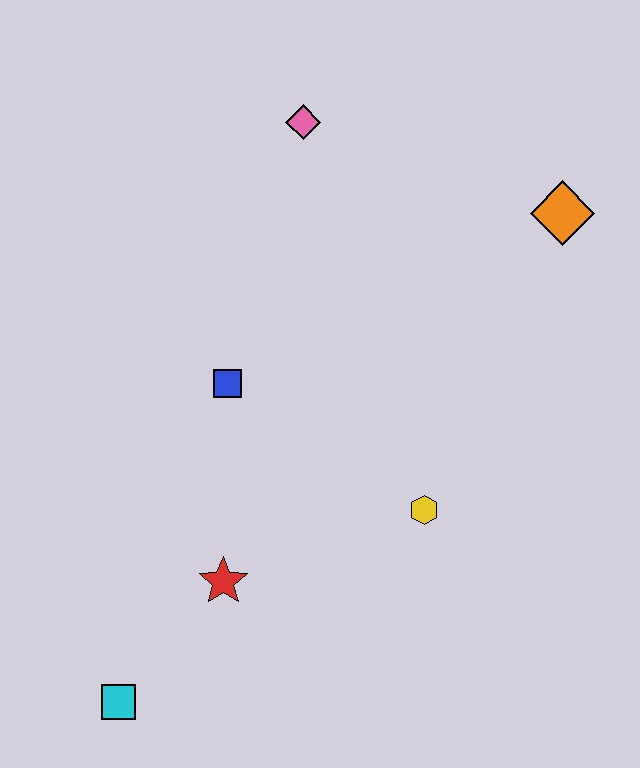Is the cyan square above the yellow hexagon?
No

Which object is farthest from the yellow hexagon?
The pink diamond is farthest from the yellow hexagon.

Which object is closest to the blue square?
The red star is closest to the blue square.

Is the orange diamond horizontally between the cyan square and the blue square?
No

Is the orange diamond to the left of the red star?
No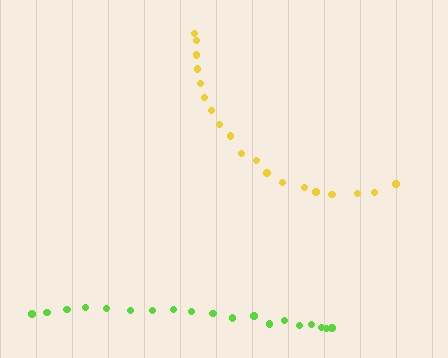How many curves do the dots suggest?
There are 2 distinct paths.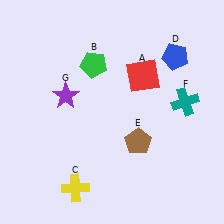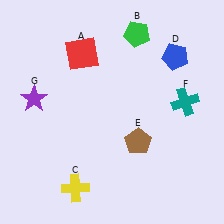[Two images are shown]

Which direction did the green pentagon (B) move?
The green pentagon (B) moved right.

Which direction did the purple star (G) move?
The purple star (G) moved left.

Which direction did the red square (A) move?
The red square (A) moved left.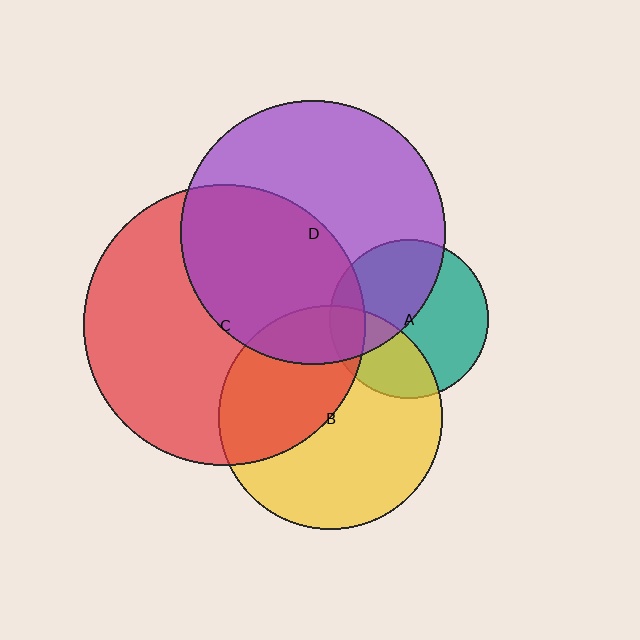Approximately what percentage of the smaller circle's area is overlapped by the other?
Approximately 40%.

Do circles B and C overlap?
Yes.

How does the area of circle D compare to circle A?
Approximately 2.7 times.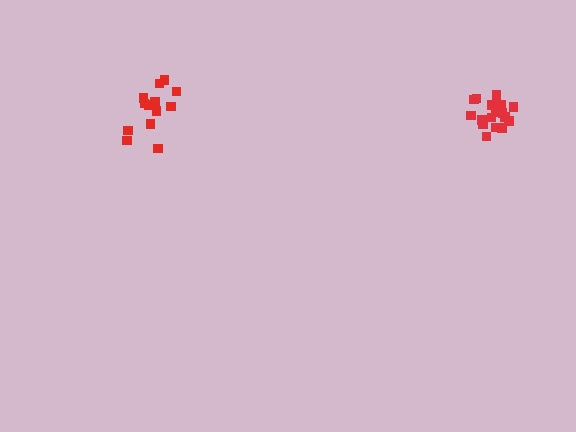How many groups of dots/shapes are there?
There are 2 groups.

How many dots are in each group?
Group 1: 13 dots, Group 2: 17 dots (30 total).